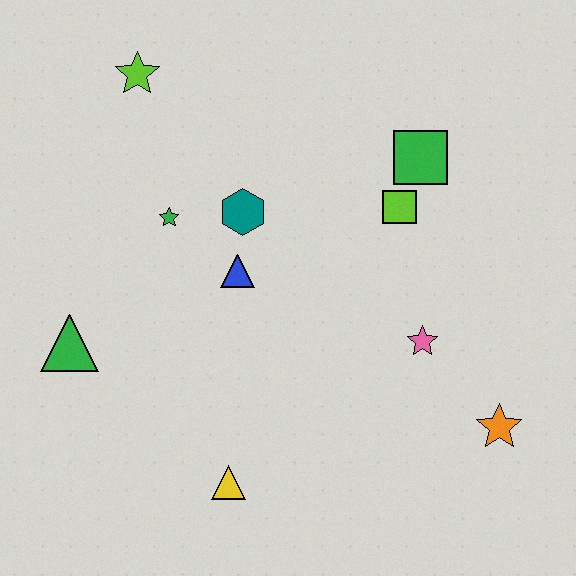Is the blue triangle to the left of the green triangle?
No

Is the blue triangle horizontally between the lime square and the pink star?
No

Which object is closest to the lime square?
The green square is closest to the lime square.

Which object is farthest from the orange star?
The lime star is farthest from the orange star.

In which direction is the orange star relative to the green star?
The orange star is to the right of the green star.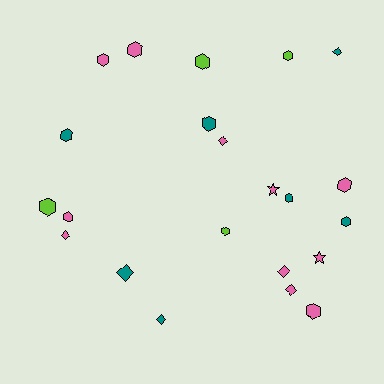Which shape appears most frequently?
Hexagon, with 13 objects.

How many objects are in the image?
There are 22 objects.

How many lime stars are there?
There are no lime stars.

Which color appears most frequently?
Pink, with 11 objects.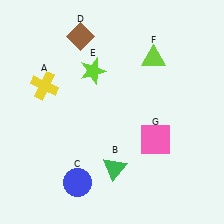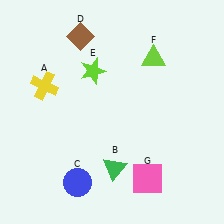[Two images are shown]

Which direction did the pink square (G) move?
The pink square (G) moved down.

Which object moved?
The pink square (G) moved down.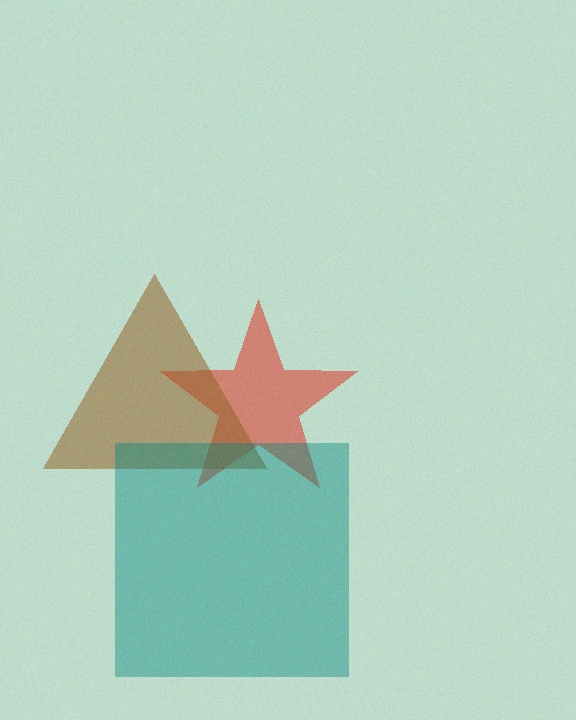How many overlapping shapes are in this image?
There are 3 overlapping shapes in the image.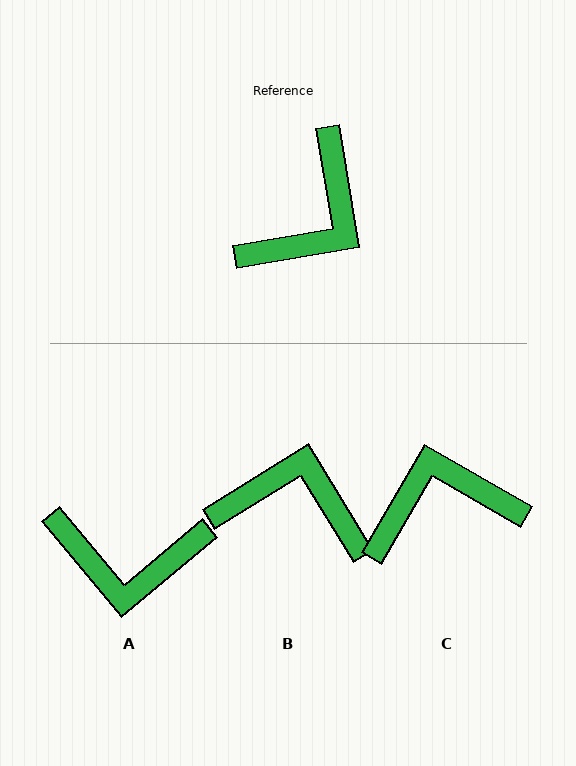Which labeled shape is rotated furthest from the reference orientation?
C, about 140 degrees away.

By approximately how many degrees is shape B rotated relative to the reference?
Approximately 112 degrees counter-clockwise.